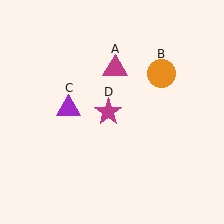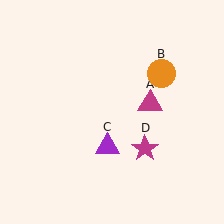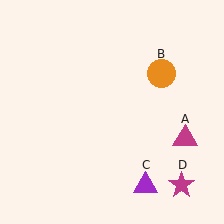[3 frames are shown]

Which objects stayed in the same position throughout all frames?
Orange circle (object B) remained stationary.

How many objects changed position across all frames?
3 objects changed position: magenta triangle (object A), purple triangle (object C), magenta star (object D).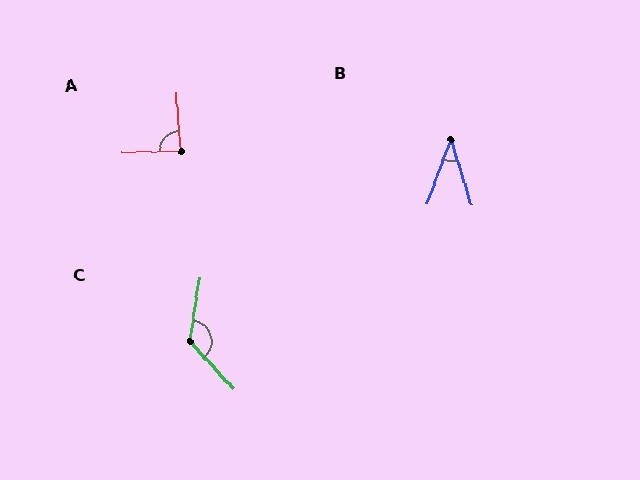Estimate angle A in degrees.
Approximately 88 degrees.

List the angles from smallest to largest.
B (38°), A (88°), C (128°).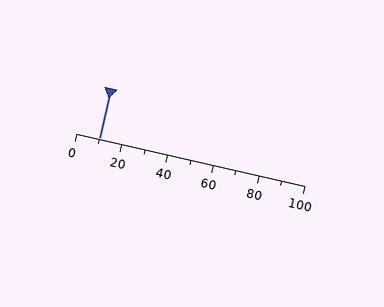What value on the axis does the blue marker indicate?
The marker indicates approximately 10.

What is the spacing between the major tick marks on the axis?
The major ticks are spaced 20 apart.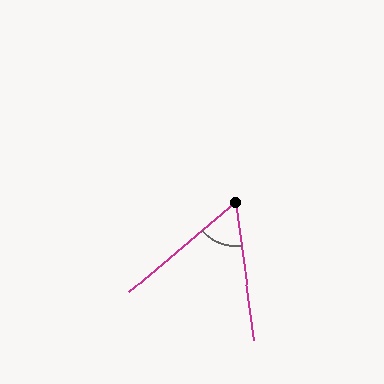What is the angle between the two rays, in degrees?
Approximately 57 degrees.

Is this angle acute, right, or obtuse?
It is acute.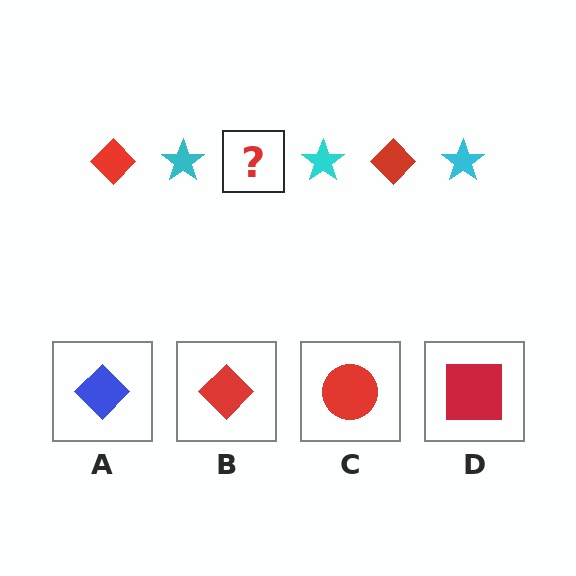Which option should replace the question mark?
Option B.